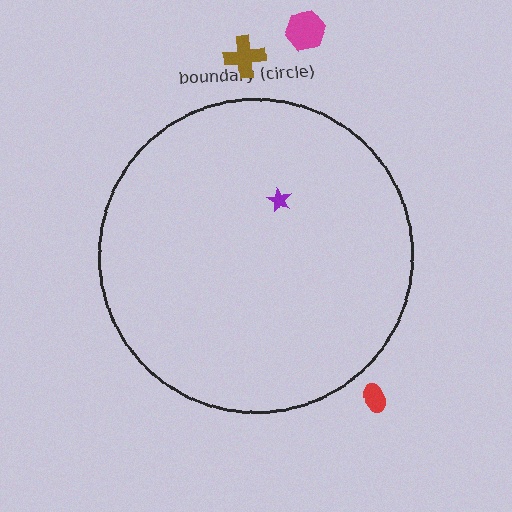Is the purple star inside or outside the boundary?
Inside.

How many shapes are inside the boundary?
1 inside, 3 outside.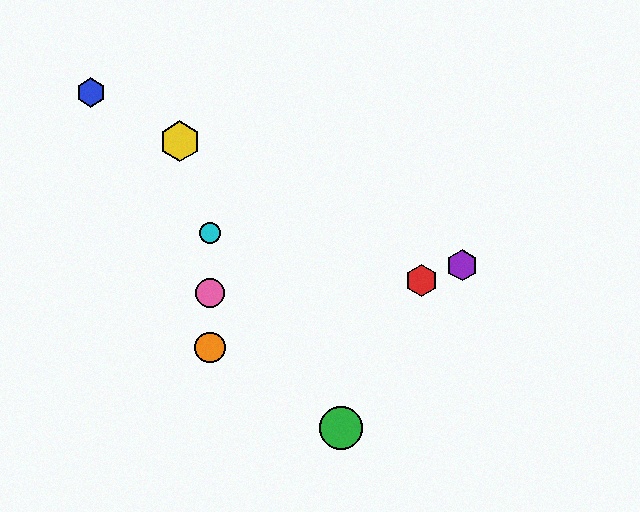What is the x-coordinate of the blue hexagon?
The blue hexagon is at x≈91.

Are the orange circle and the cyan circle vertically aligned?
Yes, both are at x≈210.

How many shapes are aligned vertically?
3 shapes (the orange circle, the cyan circle, the pink circle) are aligned vertically.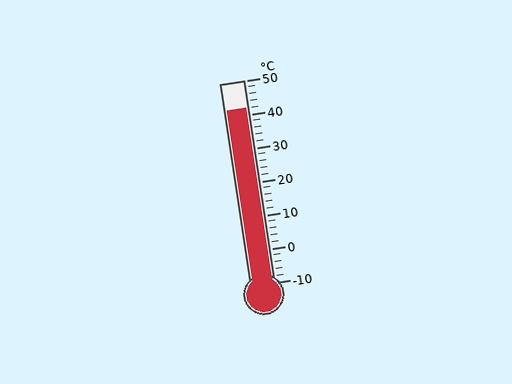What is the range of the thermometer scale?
The thermometer scale ranges from -10°C to 50°C.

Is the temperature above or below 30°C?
The temperature is above 30°C.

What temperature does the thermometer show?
The thermometer shows approximately 42°C.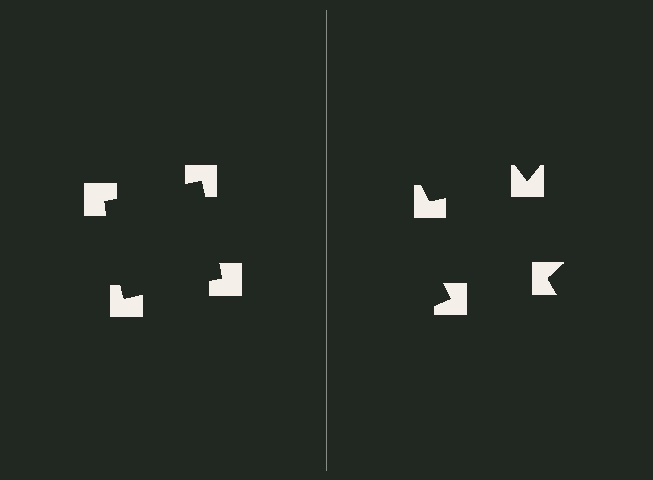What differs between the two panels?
The notched squares are positioned identically on both sides; only the wedge orientations differ. On the left they align to a square; on the right they are misaligned.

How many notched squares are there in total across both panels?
8 — 4 on each side.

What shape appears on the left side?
An illusory square.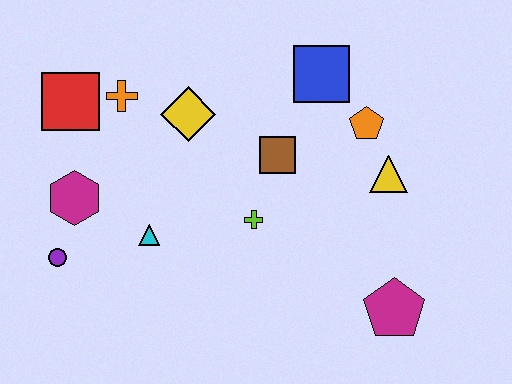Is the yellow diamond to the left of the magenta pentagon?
Yes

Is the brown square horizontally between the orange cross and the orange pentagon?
Yes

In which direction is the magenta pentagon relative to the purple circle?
The magenta pentagon is to the right of the purple circle.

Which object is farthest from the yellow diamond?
The magenta pentagon is farthest from the yellow diamond.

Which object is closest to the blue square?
The orange pentagon is closest to the blue square.